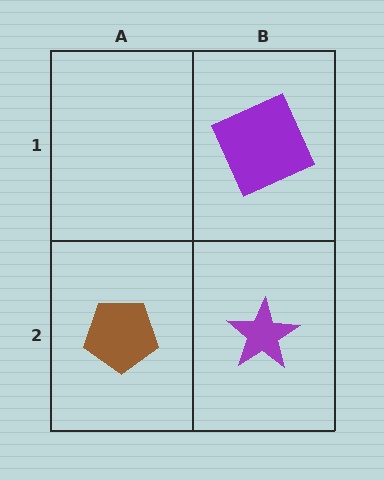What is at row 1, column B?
A purple square.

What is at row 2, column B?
A purple star.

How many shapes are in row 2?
2 shapes.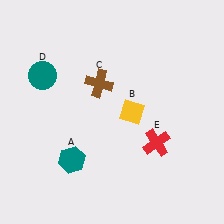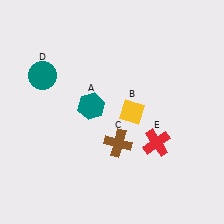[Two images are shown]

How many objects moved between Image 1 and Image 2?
2 objects moved between the two images.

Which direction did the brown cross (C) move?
The brown cross (C) moved down.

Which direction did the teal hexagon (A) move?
The teal hexagon (A) moved up.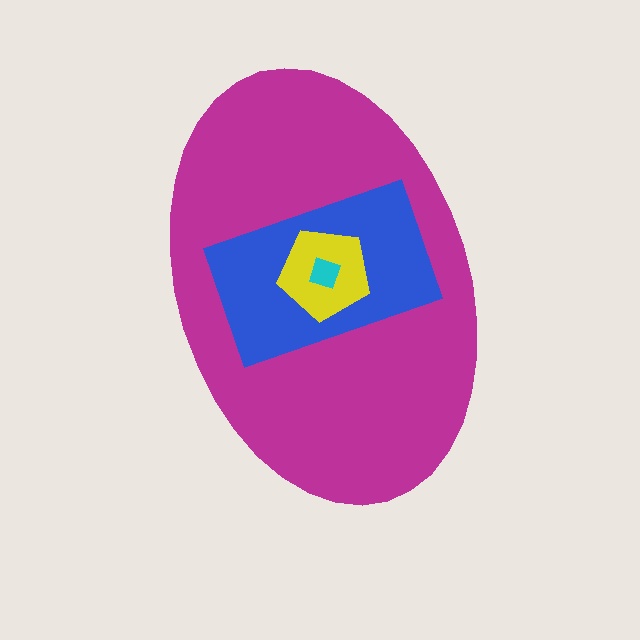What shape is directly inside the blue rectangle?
The yellow pentagon.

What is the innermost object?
The cyan square.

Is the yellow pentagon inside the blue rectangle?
Yes.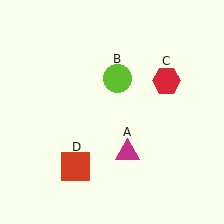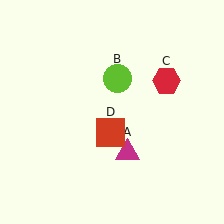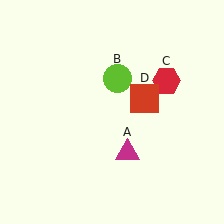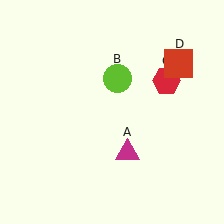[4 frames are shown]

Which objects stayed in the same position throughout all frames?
Magenta triangle (object A) and lime circle (object B) and red hexagon (object C) remained stationary.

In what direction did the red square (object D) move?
The red square (object D) moved up and to the right.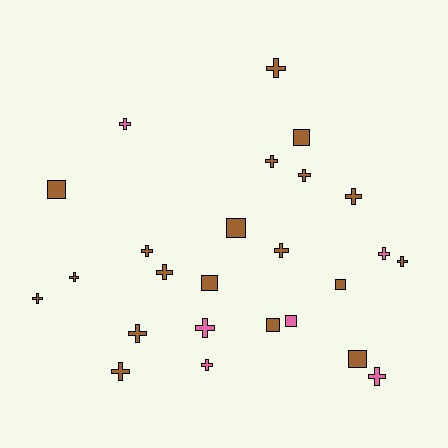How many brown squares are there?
There are 7 brown squares.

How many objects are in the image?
There are 25 objects.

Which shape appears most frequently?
Cross, with 17 objects.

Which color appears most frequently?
Brown, with 19 objects.